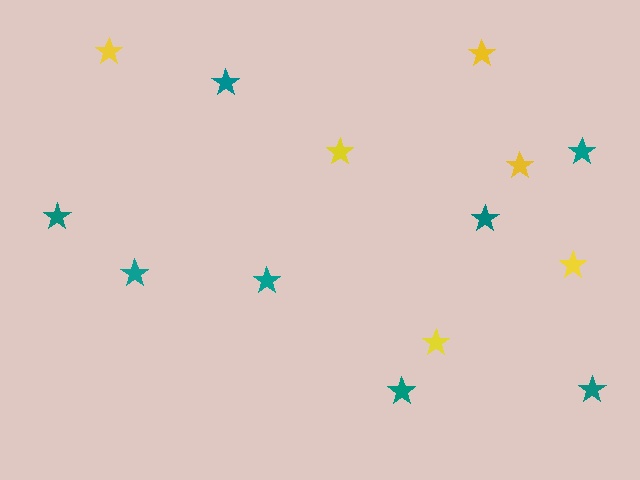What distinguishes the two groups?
There are 2 groups: one group of yellow stars (6) and one group of teal stars (8).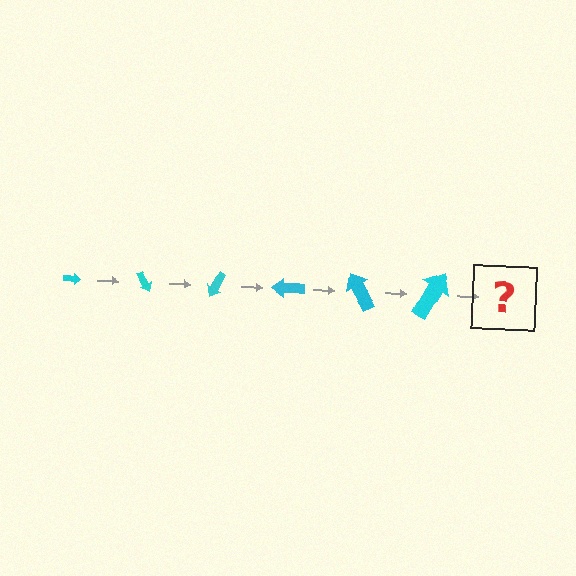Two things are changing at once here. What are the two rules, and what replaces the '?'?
The two rules are that the arrow grows larger each step and it rotates 60 degrees each step. The '?' should be an arrow, larger than the previous one and rotated 360 degrees from the start.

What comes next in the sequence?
The next element should be an arrow, larger than the previous one and rotated 360 degrees from the start.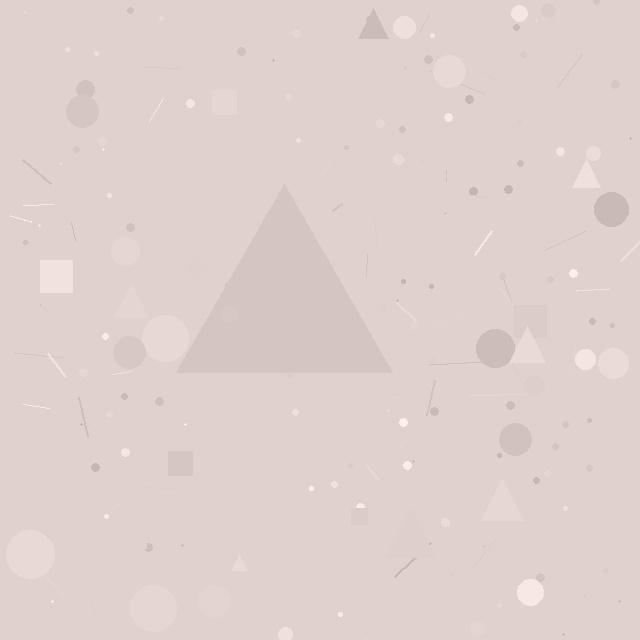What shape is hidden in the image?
A triangle is hidden in the image.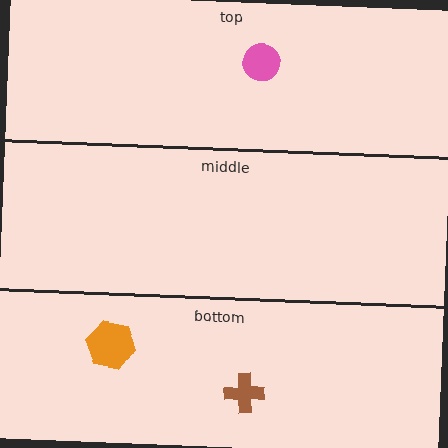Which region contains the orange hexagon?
The bottom region.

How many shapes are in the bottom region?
2.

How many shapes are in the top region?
1.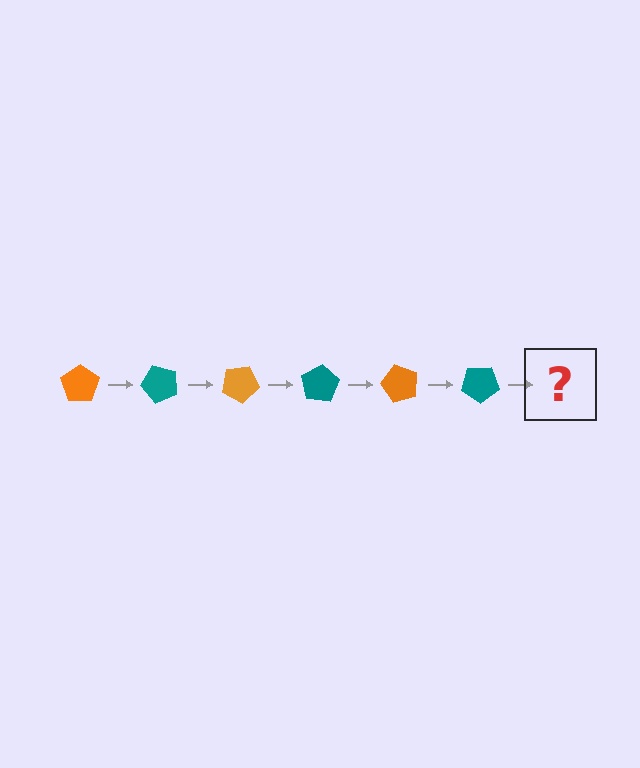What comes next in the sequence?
The next element should be an orange pentagon, rotated 300 degrees from the start.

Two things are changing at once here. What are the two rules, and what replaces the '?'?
The two rules are that it rotates 50 degrees each step and the color cycles through orange and teal. The '?' should be an orange pentagon, rotated 300 degrees from the start.